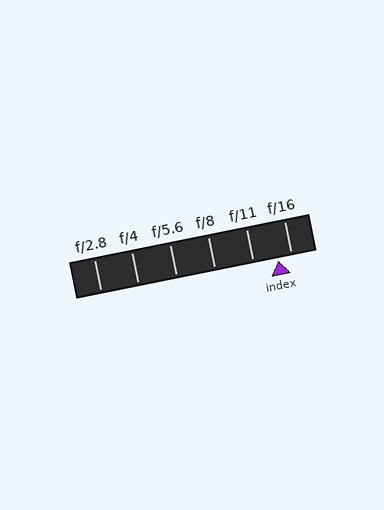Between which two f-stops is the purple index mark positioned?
The index mark is between f/11 and f/16.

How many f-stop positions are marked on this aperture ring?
There are 6 f-stop positions marked.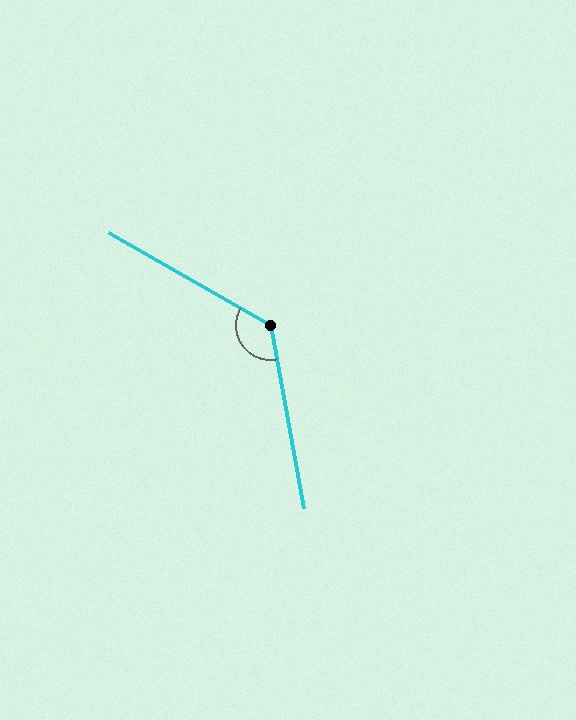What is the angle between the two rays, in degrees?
Approximately 130 degrees.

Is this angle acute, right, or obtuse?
It is obtuse.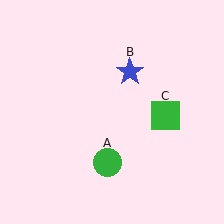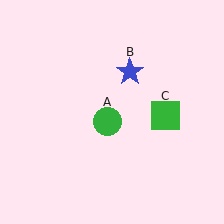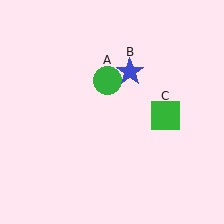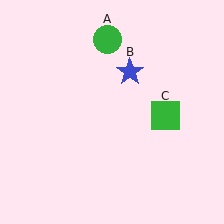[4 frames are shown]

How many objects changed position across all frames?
1 object changed position: green circle (object A).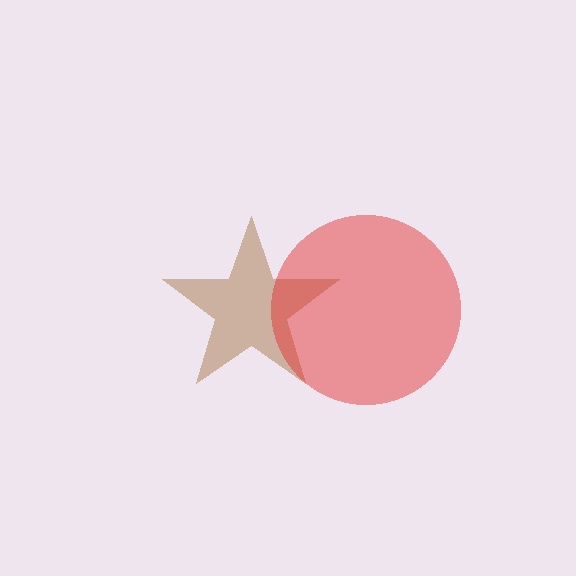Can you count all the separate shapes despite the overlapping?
Yes, there are 2 separate shapes.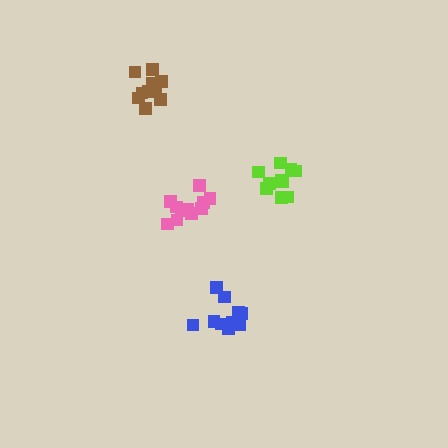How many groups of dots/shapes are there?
There are 4 groups.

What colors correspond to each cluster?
The clusters are colored: lime, brown, pink, blue.